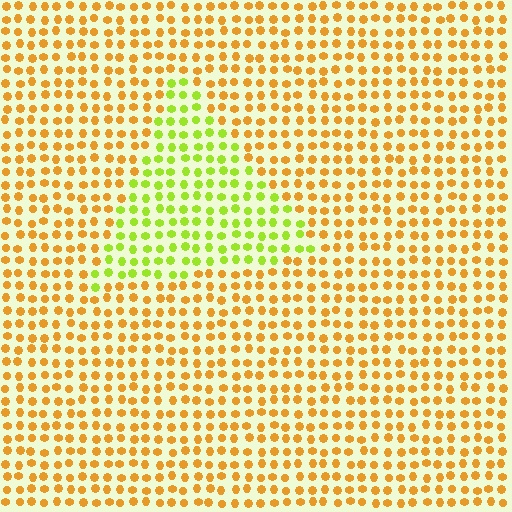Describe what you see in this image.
The image is filled with small orange elements in a uniform arrangement. A triangle-shaped region is visible where the elements are tinted to a slightly different hue, forming a subtle color boundary.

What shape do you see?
I see a triangle.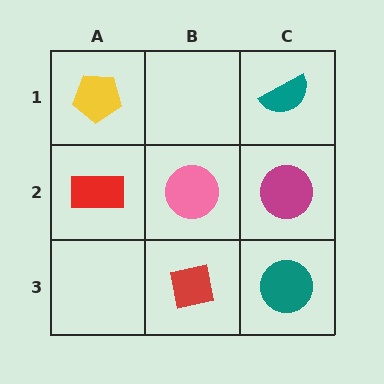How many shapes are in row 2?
3 shapes.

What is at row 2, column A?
A red rectangle.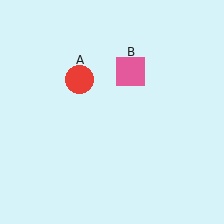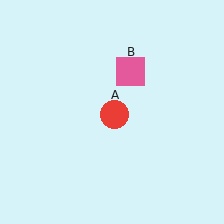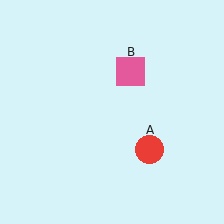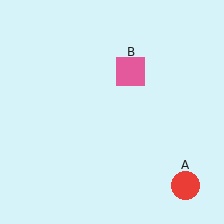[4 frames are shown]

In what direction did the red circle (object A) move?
The red circle (object A) moved down and to the right.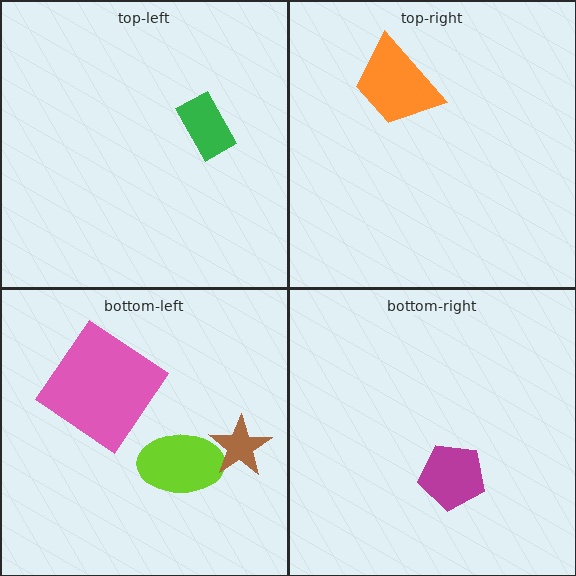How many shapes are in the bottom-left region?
3.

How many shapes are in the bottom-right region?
1.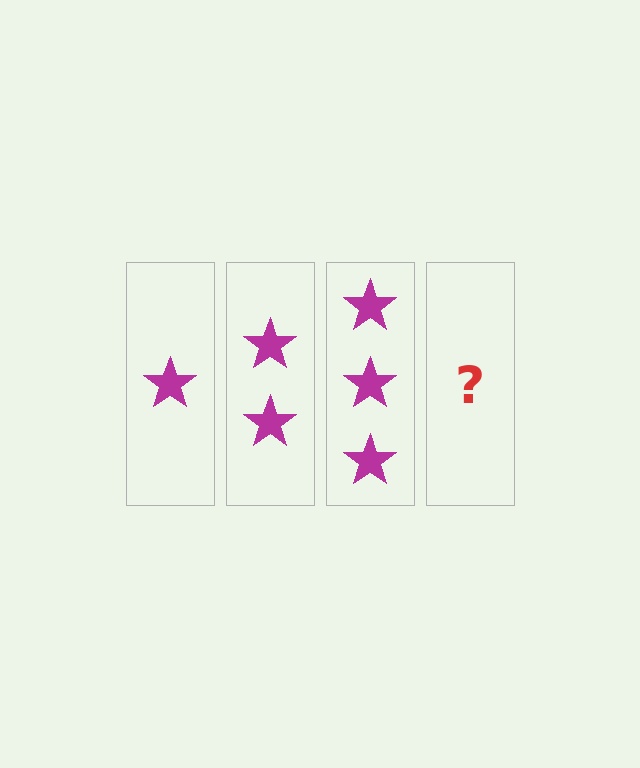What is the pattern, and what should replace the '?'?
The pattern is that each step adds one more star. The '?' should be 4 stars.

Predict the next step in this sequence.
The next step is 4 stars.